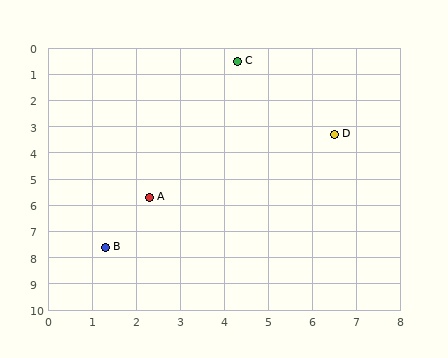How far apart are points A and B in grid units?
Points A and B are about 2.1 grid units apart.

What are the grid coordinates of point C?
Point C is at approximately (4.3, 0.5).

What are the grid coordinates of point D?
Point D is at approximately (6.5, 3.3).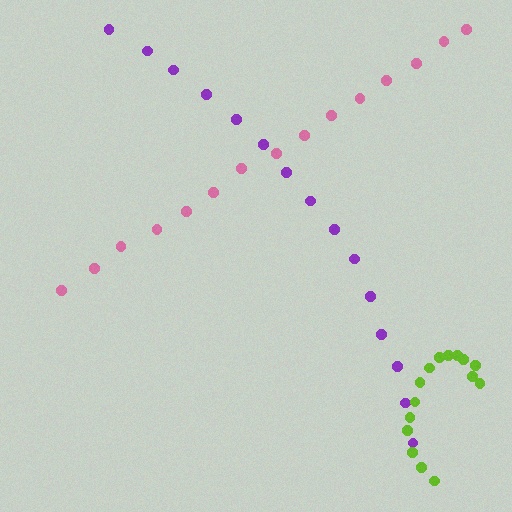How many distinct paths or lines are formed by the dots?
There are 3 distinct paths.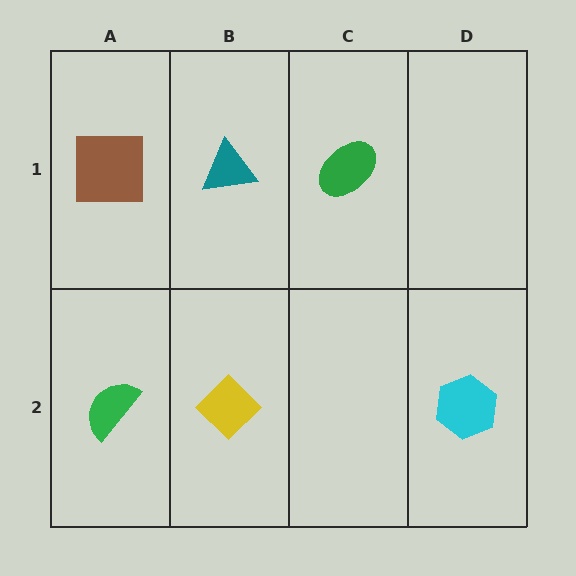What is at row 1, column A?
A brown square.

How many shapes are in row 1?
3 shapes.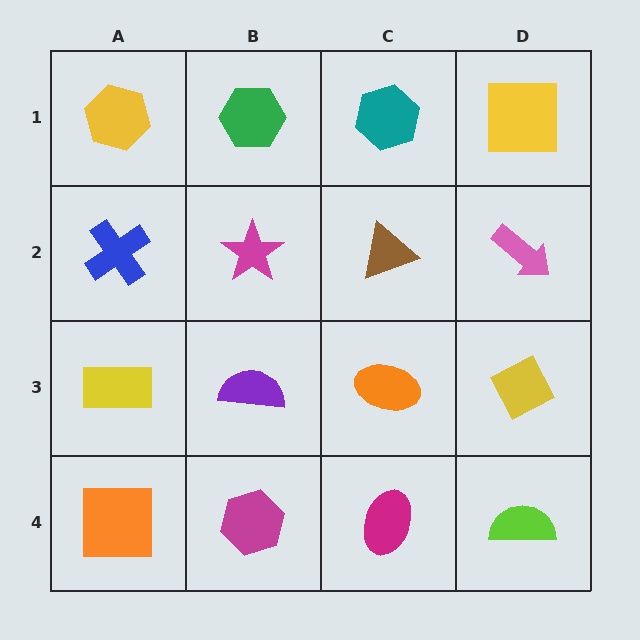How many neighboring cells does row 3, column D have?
3.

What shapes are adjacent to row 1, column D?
A pink arrow (row 2, column D), a teal hexagon (row 1, column C).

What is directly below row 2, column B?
A purple semicircle.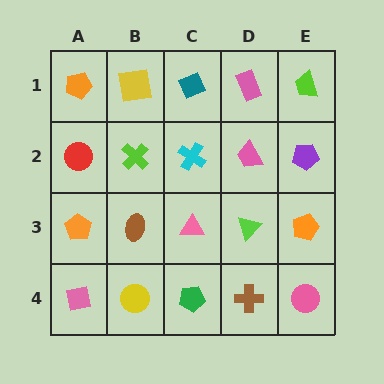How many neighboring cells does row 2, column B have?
4.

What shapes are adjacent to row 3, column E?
A purple pentagon (row 2, column E), a pink circle (row 4, column E), a lime triangle (row 3, column D).